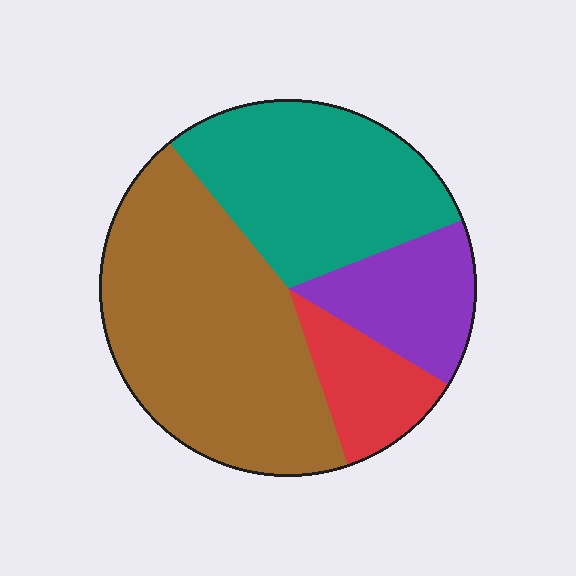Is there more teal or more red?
Teal.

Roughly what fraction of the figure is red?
Red covers 11% of the figure.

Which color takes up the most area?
Brown, at roughly 45%.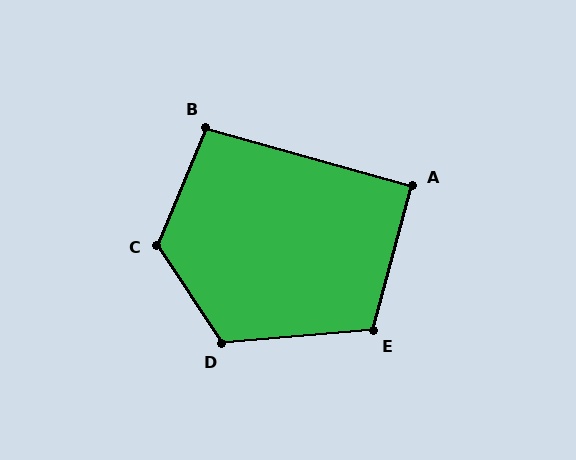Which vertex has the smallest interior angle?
A, at approximately 91 degrees.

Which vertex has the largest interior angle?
C, at approximately 125 degrees.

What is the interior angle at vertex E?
Approximately 110 degrees (obtuse).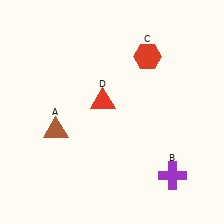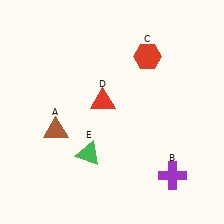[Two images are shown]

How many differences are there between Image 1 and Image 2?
There is 1 difference between the two images.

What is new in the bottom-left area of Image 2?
A green triangle (E) was added in the bottom-left area of Image 2.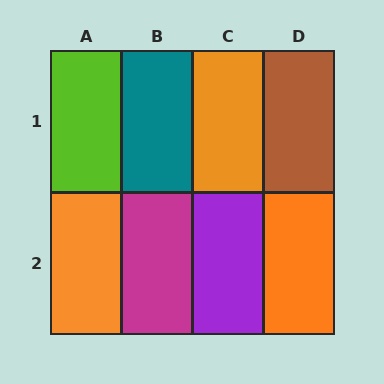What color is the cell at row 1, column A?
Lime.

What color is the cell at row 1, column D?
Brown.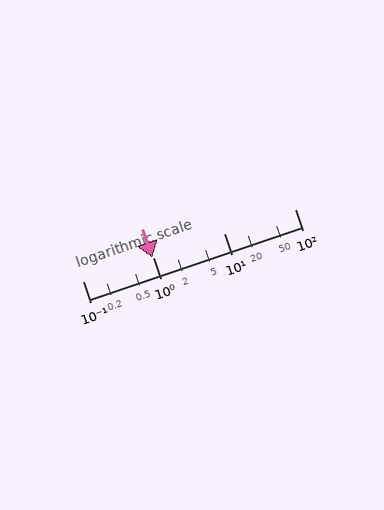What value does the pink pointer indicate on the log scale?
The pointer indicates approximately 0.96.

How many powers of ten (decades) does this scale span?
The scale spans 3 decades, from 0.1 to 100.